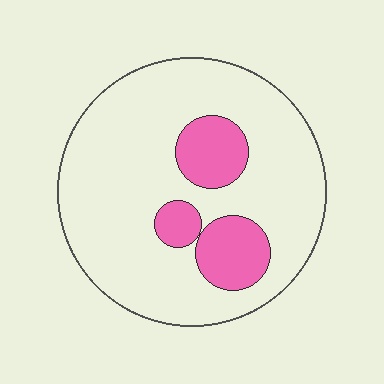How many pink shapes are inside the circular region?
3.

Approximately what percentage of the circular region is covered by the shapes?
Approximately 20%.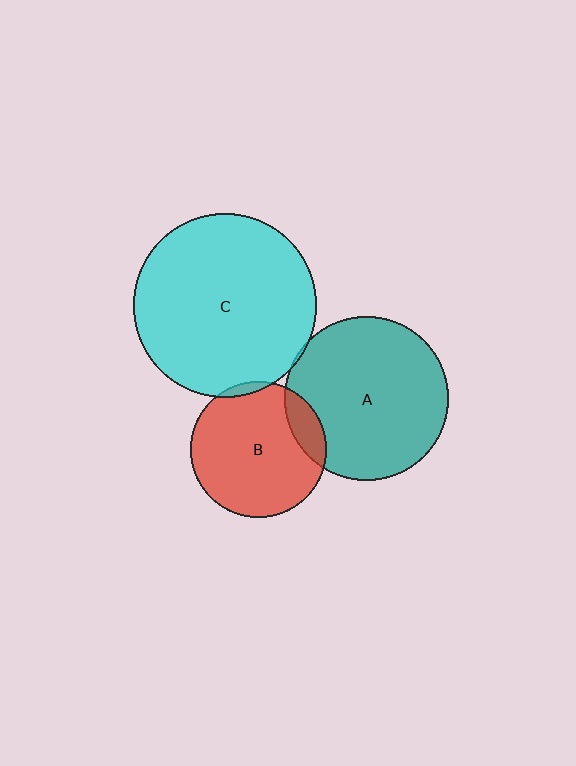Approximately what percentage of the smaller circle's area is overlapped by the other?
Approximately 15%.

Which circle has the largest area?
Circle C (cyan).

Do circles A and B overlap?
Yes.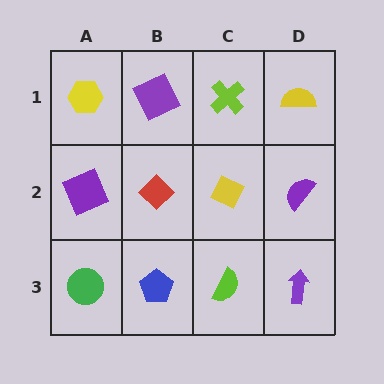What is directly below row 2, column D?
A purple arrow.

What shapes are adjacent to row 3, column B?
A red diamond (row 2, column B), a green circle (row 3, column A), a lime semicircle (row 3, column C).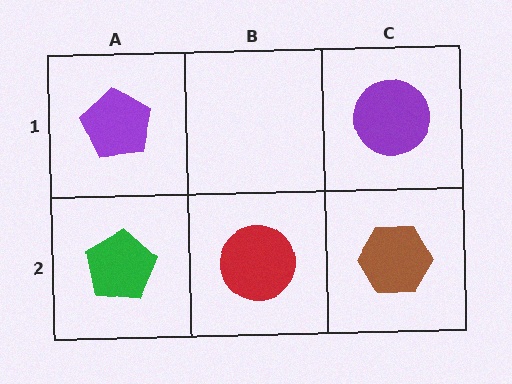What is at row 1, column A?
A purple pentagon.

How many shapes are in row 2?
3 shapes.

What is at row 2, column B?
A red circle.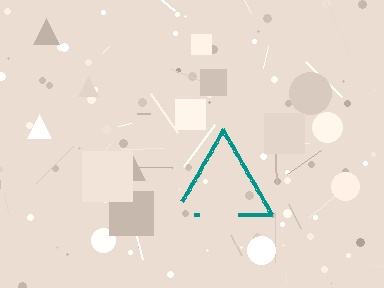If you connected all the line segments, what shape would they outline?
They would outline a triangle.